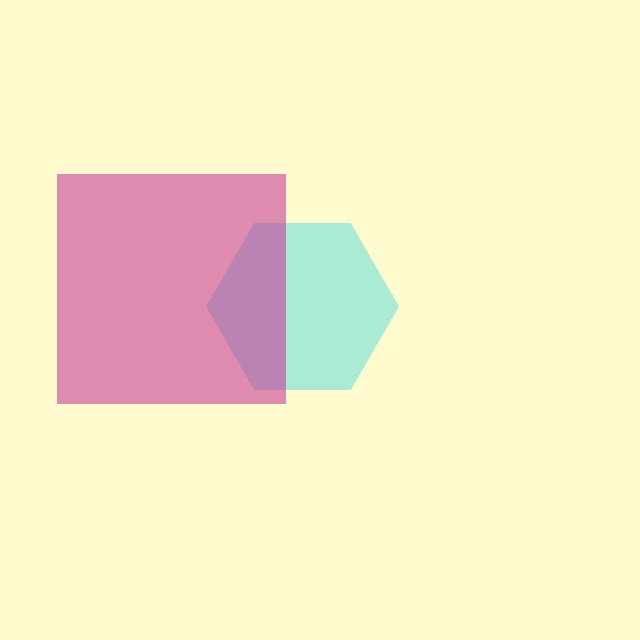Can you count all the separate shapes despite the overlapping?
Yes, there are 2 separate shapes.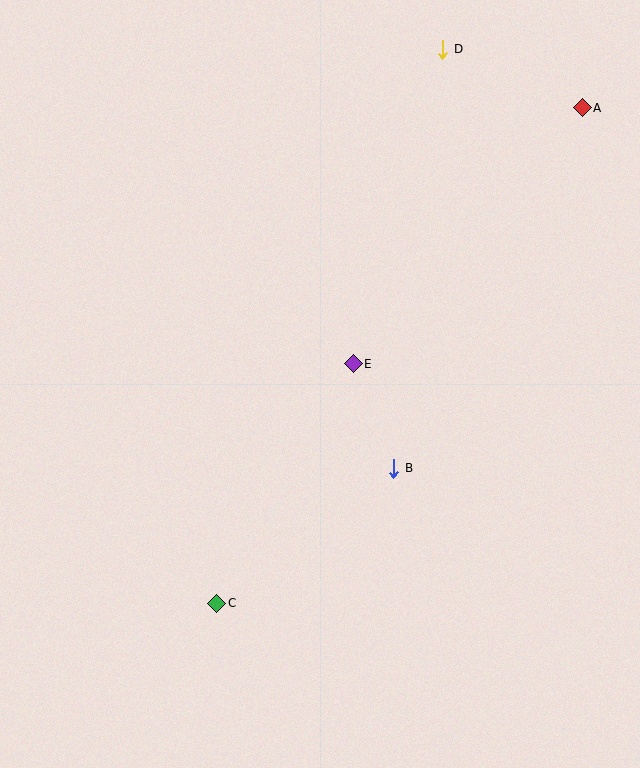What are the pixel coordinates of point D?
Point D is at (443, 49).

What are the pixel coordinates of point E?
Point E is at (353, 364).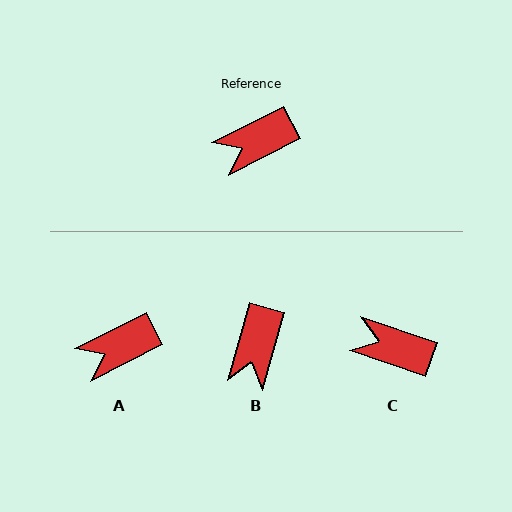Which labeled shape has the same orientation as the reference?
A.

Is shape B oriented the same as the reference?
No, it is off by about 47 degrees.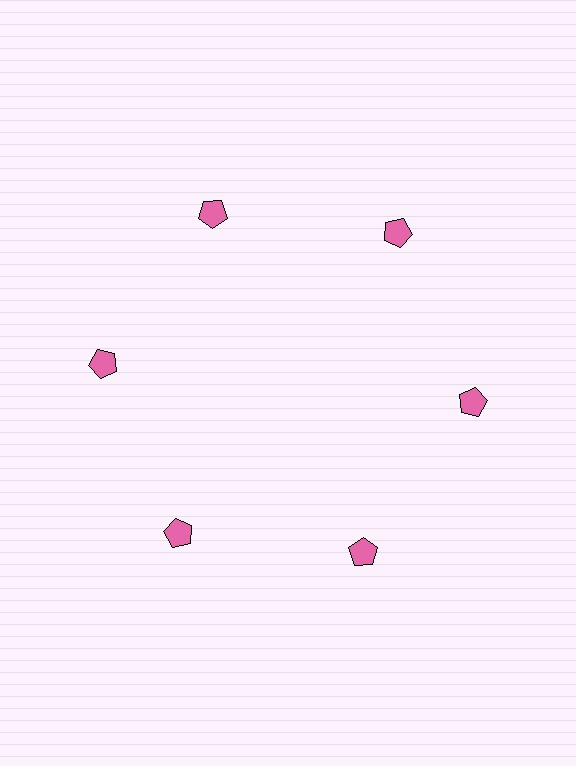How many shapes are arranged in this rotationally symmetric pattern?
There are 6 shapes, arranged in 6 groups of 1.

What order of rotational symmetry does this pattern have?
This pattern has 6-fold rotational symmetry.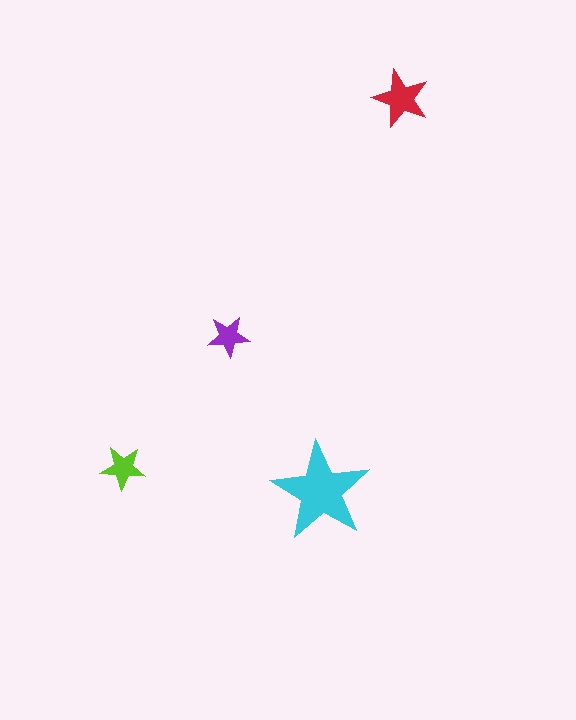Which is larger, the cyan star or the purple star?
The cyan one.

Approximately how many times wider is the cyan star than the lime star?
About 2 times wider.